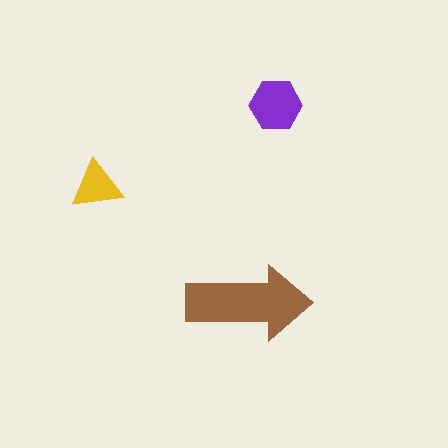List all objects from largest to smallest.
The brown arrow, the purple hexagon, the yellow triangle.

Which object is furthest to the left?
The yellow triangle is leftmost.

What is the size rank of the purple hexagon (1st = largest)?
2nd.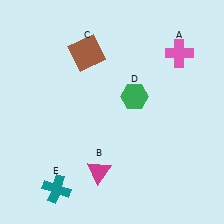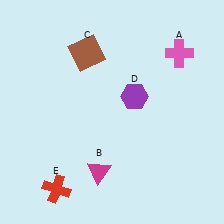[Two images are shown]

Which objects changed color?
D changed from green to purple. E changed from teal to red.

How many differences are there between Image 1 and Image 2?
There are 2 differences between the two images.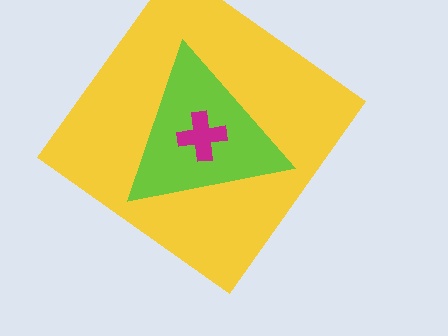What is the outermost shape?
The yellow diamond.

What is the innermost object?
The magenta cross.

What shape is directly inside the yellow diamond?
The lime triangle.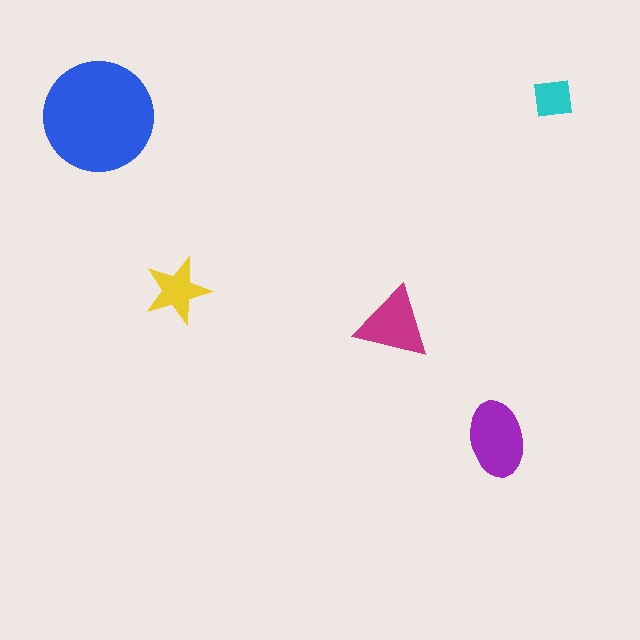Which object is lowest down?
The purple ellipse is bottommost.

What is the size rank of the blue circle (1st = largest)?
1st.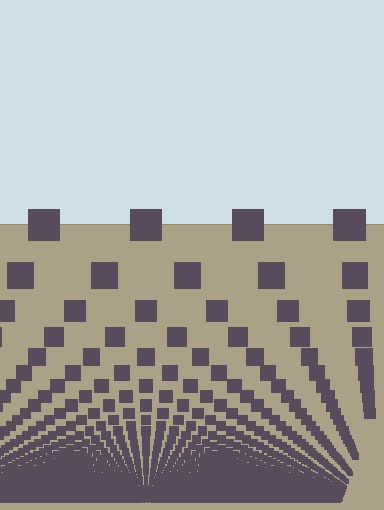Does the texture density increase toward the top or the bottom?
Density increases toward the bottom.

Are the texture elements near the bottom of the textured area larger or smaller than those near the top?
Smaller. The gradient is inverted — elements near the bottom are smaller and denser.